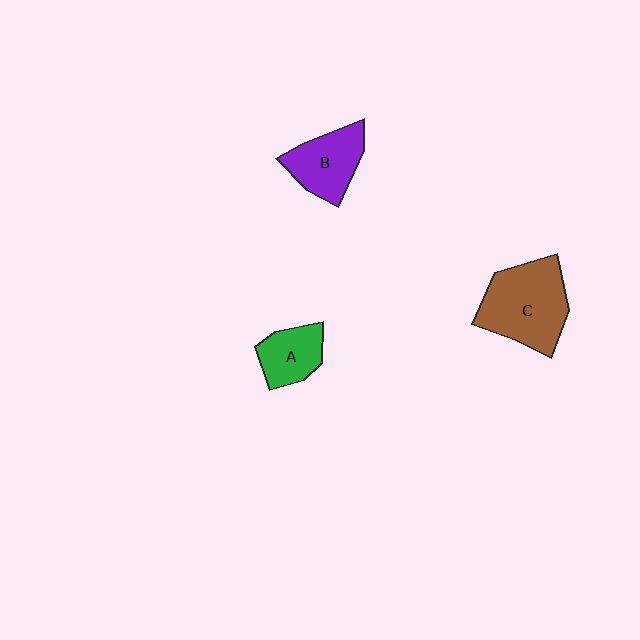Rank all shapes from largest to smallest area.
From largest to smallest: C (brown), B (purple), A (green).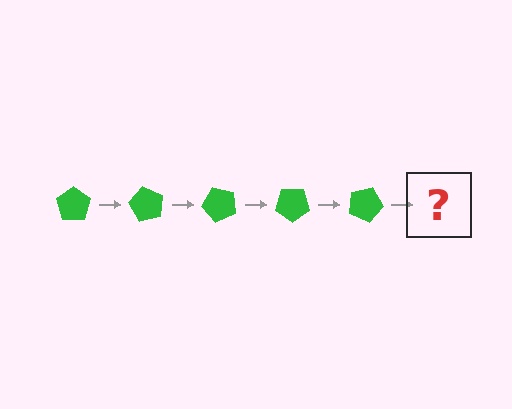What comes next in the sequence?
The next element should be a green pentagon rotated 300 degrees.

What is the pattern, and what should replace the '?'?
The pattern is that the pentagon rotates 60 degrees each step. The '?' should be a green pentagon rotated 300 degrees.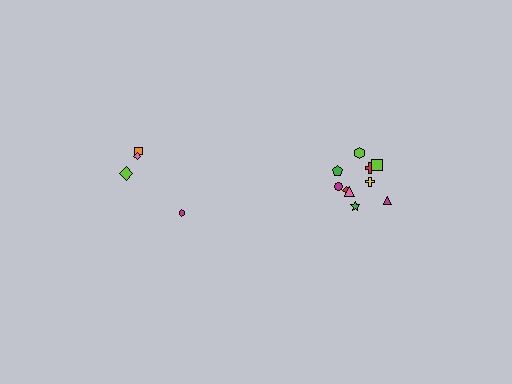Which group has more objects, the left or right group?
The right group.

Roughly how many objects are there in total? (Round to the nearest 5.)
Roughly 15 objects in total.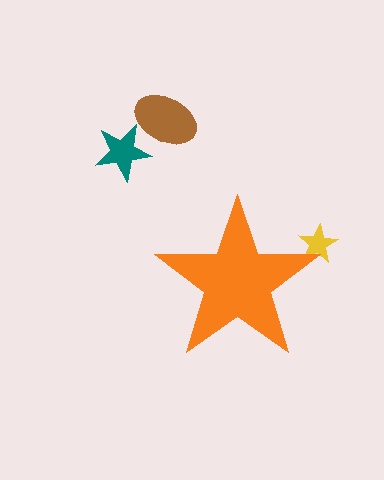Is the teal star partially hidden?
No, the teal star is fully visible.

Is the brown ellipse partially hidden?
No, the brown ellipse is fully visible.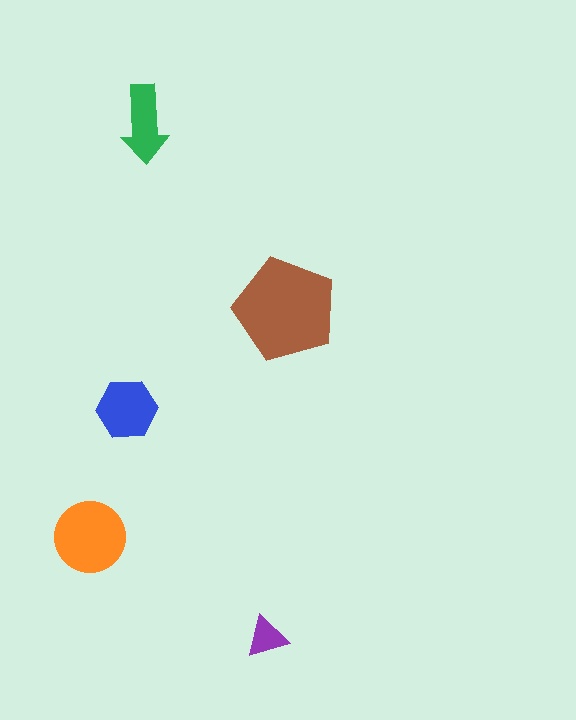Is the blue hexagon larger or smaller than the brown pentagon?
Smaller.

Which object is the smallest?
The purple triangle.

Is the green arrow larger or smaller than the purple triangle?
Larger.